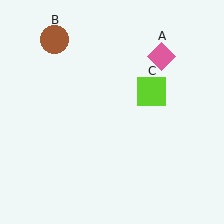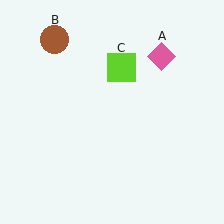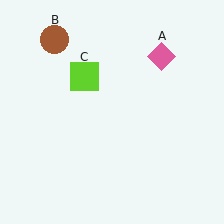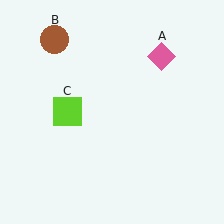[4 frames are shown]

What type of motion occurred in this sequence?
The lime square (object C) rotated counterclockwise around the center of the scene.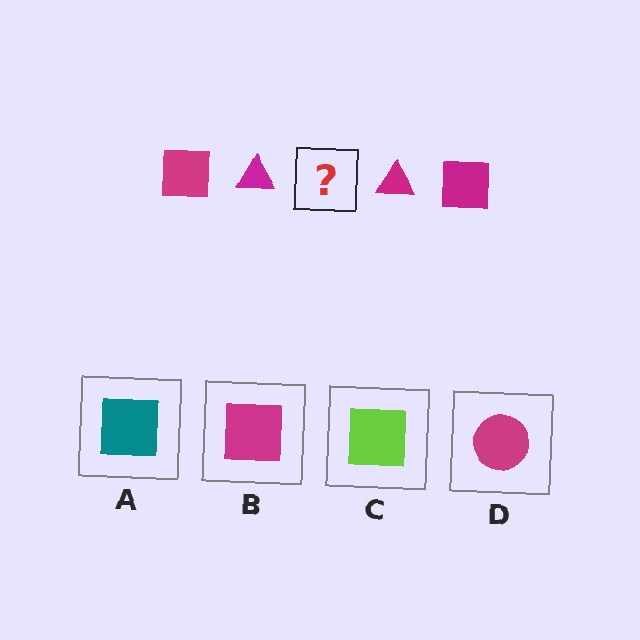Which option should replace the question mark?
Option B.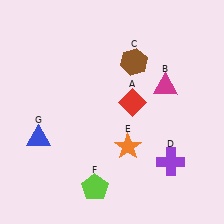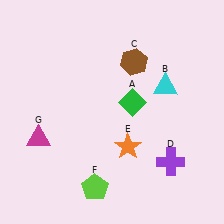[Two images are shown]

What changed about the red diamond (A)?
In Image 1, A is red. In Image 2, it changed to green.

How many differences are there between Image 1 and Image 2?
There are 3 differences between the two images.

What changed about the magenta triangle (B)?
In Image 1, B is magenta. In Image 2, it changed to cyan.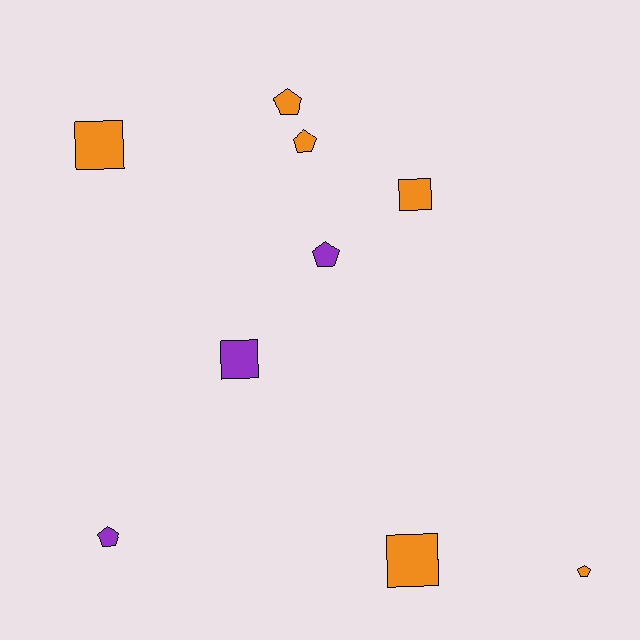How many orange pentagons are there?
There are 3 orange pentagons.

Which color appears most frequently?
Orange, with 6 objects.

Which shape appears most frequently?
Pentagon, with 5 objects.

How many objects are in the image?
There are 9 objects.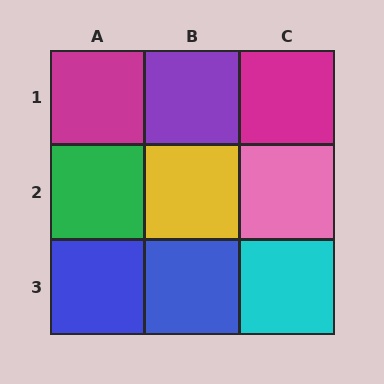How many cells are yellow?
1 cell is yellow.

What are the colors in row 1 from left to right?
Magenta, purple, magenta.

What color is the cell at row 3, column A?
Blue.